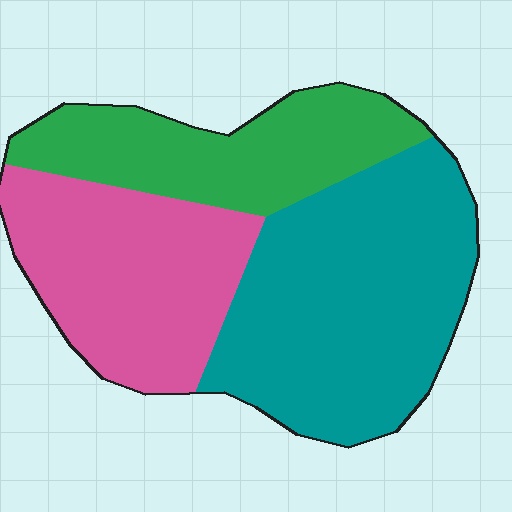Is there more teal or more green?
Teal.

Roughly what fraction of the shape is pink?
Pink covers about 30% of the shape.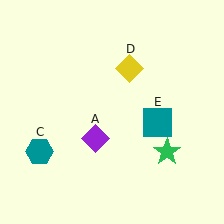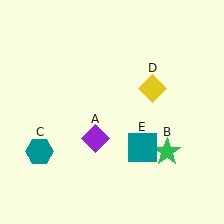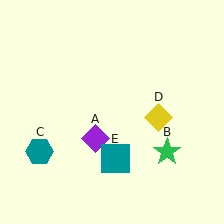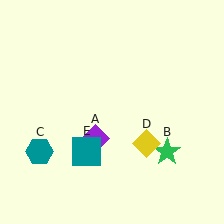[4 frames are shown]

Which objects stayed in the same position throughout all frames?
Purple diamond (object A) and green star (object B) and teal hexagon (object C) remained stationary.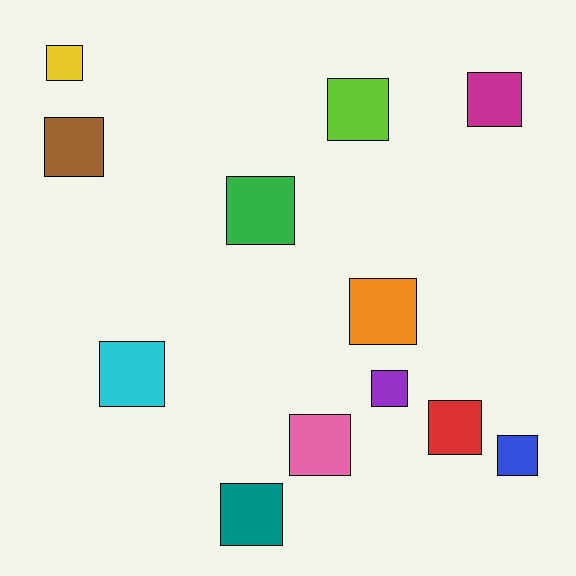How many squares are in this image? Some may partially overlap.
There are 12 squares.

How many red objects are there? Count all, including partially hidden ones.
There is 1 red object.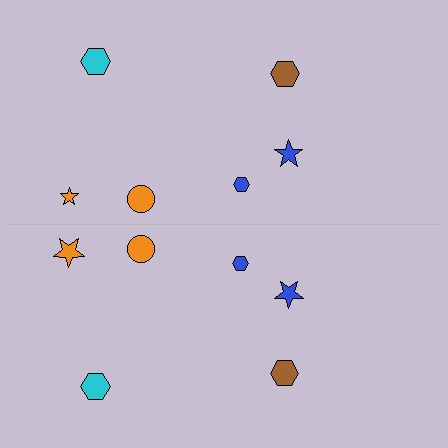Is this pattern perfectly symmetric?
No, the pattern is not perfectly symmetric. The orange star on the bottom side has a different size than its mirror counterpart.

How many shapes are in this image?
There are 12 shapes in this image.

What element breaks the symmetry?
The orange star on the bottom side has a different size than its mirror counterpart.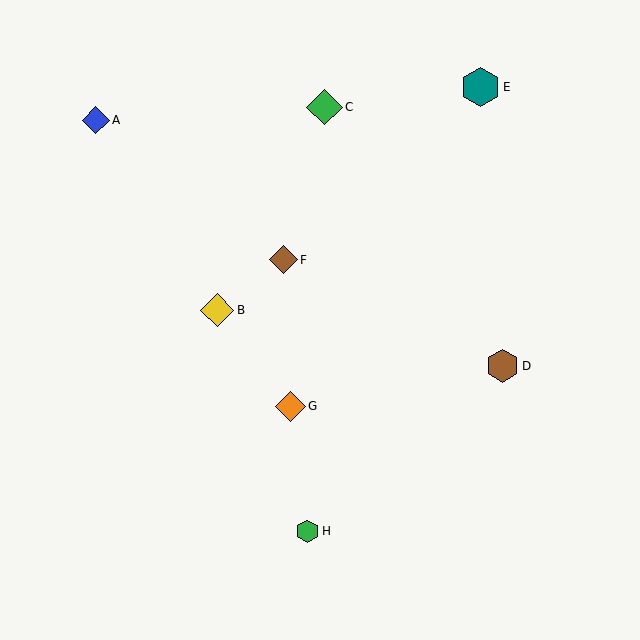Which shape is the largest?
The teal hexagon (labeled E) is the largest.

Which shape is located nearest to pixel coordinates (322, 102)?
The green diamond (labeled C) at (325, 107) is nearest to that location.